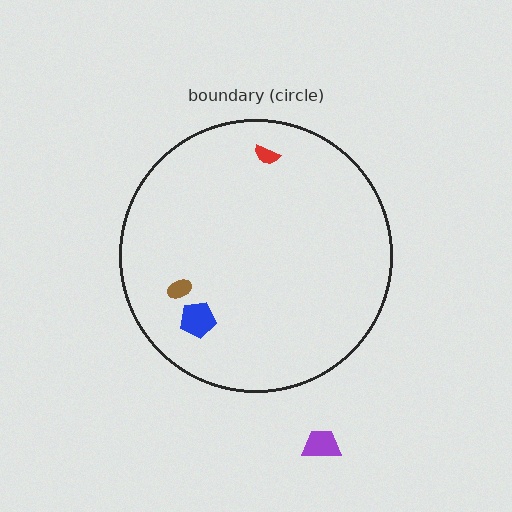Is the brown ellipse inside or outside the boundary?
Inside.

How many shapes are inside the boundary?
3 inside, 1 outside.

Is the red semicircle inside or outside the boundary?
Inside.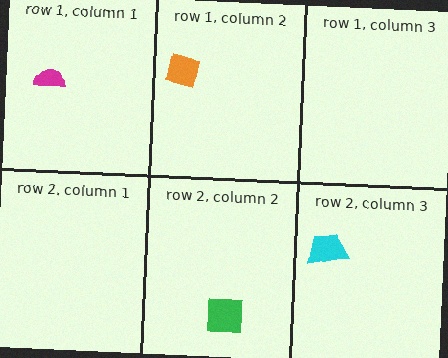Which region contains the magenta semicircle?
The row 1, column 1 region.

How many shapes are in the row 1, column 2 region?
1.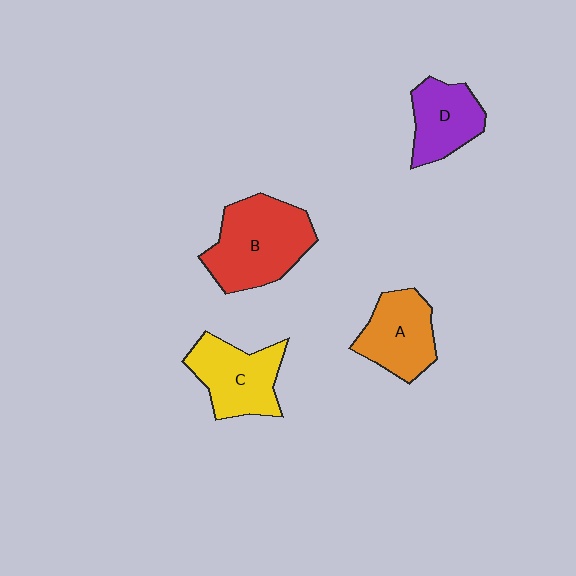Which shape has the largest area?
Shape B (red).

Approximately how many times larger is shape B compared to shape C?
Approximately 1.3 times.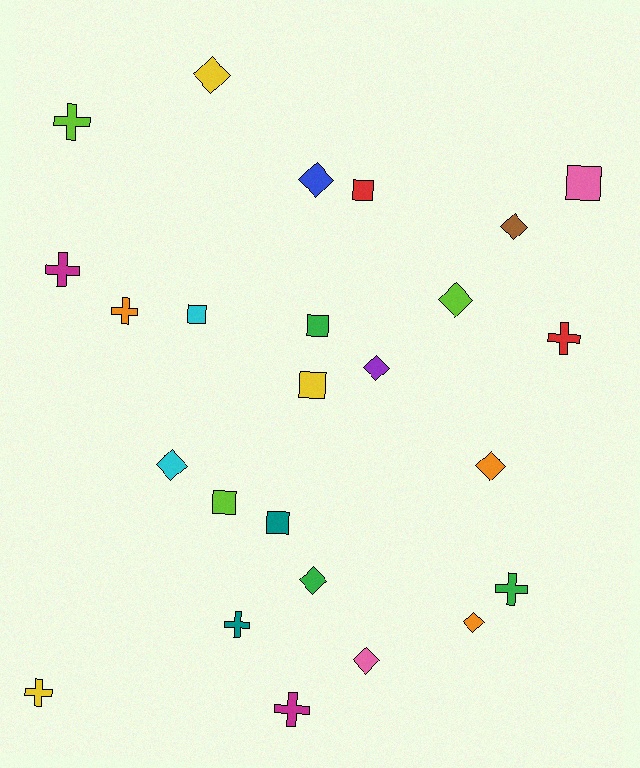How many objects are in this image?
There are 25 objects.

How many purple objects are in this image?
There is 1 purple object.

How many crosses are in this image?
There are 8 crosses.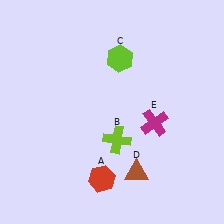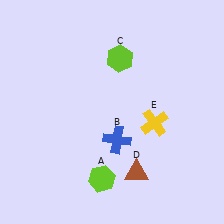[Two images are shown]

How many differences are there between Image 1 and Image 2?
There are 3 differences between the two images.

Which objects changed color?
A changed from red to lime. B changed from lime to blue. E changed from magenta to yellow.